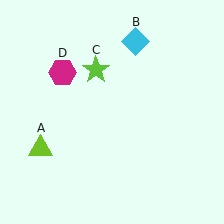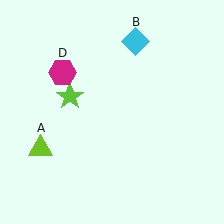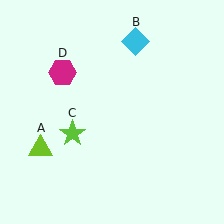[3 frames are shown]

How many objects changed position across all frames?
1 object changed position: lime star (object C).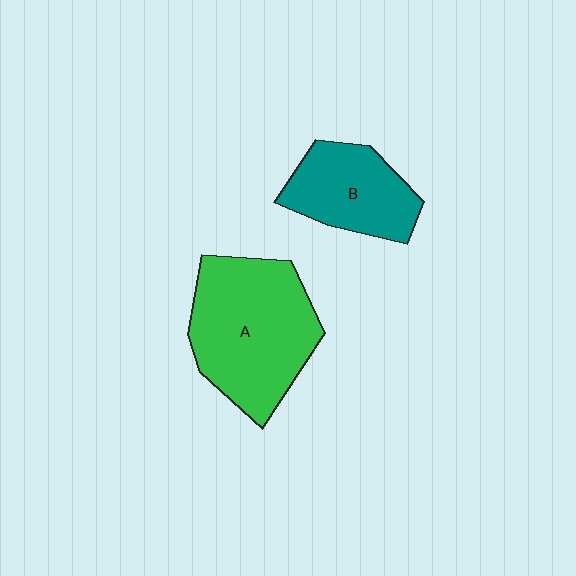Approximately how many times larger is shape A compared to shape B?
Approximately 1.6 times.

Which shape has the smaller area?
Shape B (teal).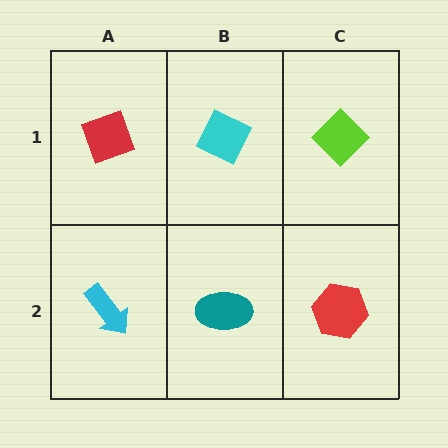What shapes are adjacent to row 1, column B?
A teal ellipse (row 2, column B), a red diamond (row 1, column A), a lime diamond (row 1, column C).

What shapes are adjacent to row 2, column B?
A cyan diamond (row 1, column B), a cyan arrow (row 2, column A), a red hexagon (row 2, column C).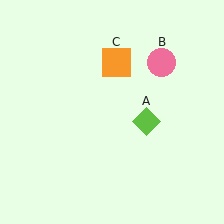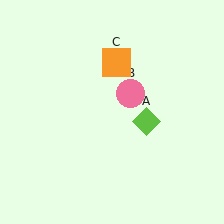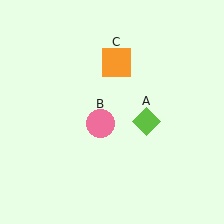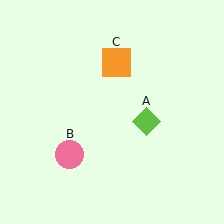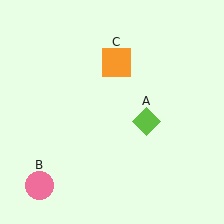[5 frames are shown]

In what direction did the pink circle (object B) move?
The pink circle (object B) moved down and to the left.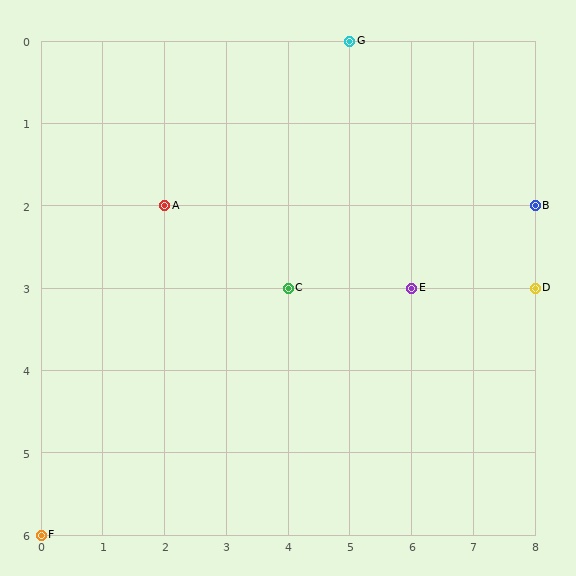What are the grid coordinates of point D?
Point D is at grid coordinates (8, 3).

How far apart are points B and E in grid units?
Points B and E are 2 columns and 1 row apart (about 2.2 grid units diagonally).